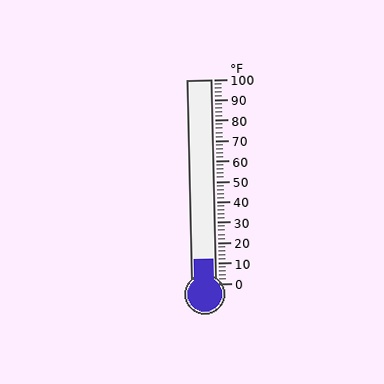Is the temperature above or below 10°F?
The temperature is above 10°F.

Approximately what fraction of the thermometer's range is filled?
The thermometer is filled to approximately 10% of its range.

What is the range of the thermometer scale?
The thermometer scale ranges from 0°F to 100°F.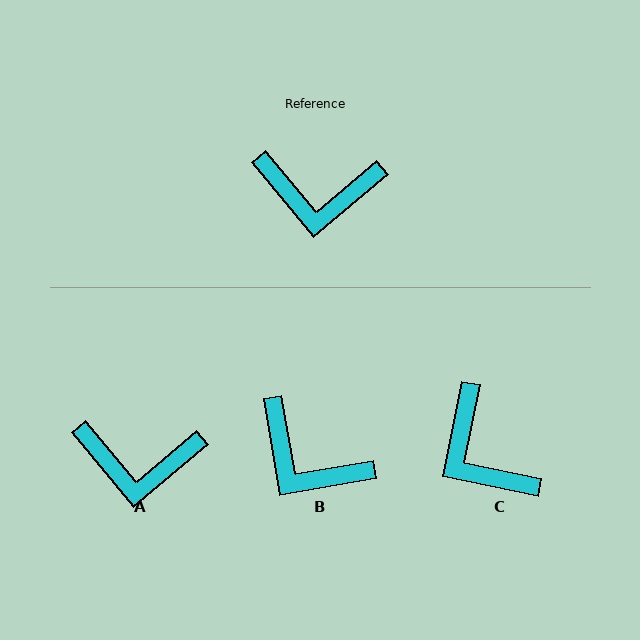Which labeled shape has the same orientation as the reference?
A.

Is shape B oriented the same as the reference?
No, it is off by about 30 degrees.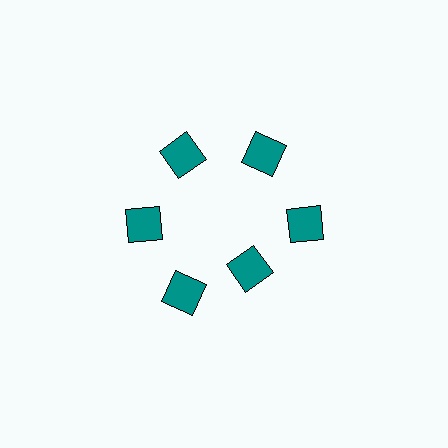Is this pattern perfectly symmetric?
No. The 6 teal diamonds are arranged in a ring, but one element near the 5 o'clock position is pulled inward toward the center, breaking the 6-fold rotational symmetry.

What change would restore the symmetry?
The symmetry would be restored by moving it outward, back onto the ring so that all 6 diamonds sit at equal angles and equal distance from the center.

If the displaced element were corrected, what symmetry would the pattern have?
It would have 6-fold rotational symmetry — the pattern would map onto itself every 60 degrees.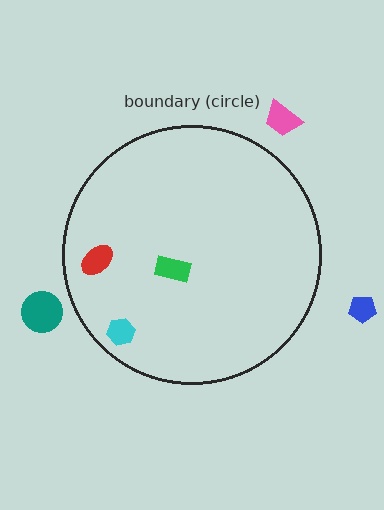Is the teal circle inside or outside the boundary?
Outside.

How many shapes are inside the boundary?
3 inside, 3 outside.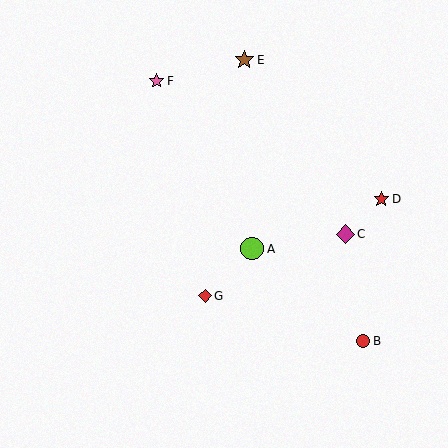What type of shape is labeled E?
Shape E is a brown star.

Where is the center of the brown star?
The center of the brown star is at (244, 60).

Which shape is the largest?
The lime circle (labeled A) is the largest.